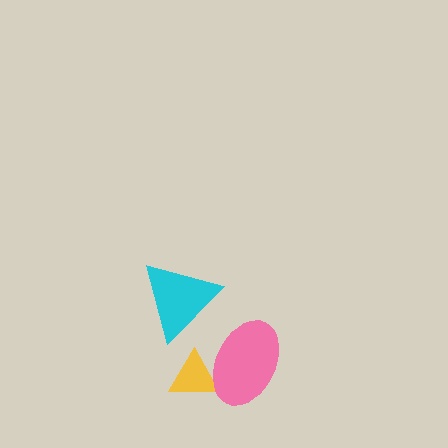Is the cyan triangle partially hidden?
No, no other shape covers it.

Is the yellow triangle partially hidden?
Yes, it is partially covered by another shape.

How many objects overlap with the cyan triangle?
0 objects overlap with the cyan triangle.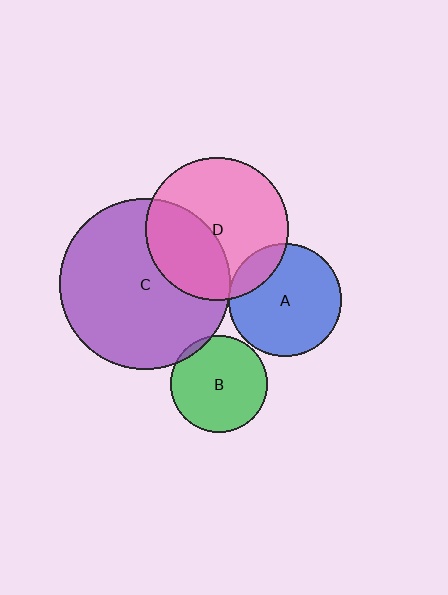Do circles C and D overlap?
Yes.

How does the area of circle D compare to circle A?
Approximately 1.6 times.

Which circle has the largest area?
Circle C (purple).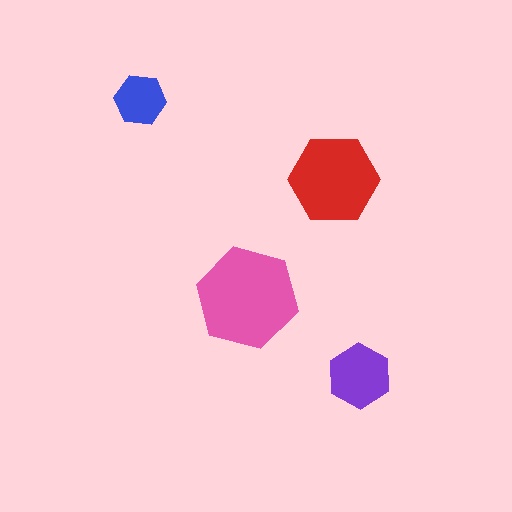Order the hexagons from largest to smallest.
the pink one, the red one, the purple one, the blue one.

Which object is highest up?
The blue hexagon is topmost.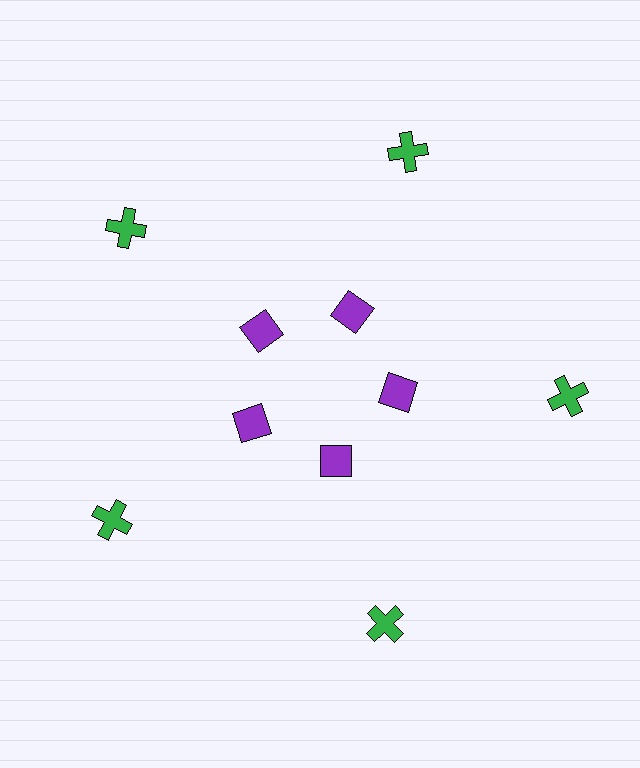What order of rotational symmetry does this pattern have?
This pattern has 5-fold rotational symmetry.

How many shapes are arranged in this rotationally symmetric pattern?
There are 10 shapes, arranged in 5 groups of 2.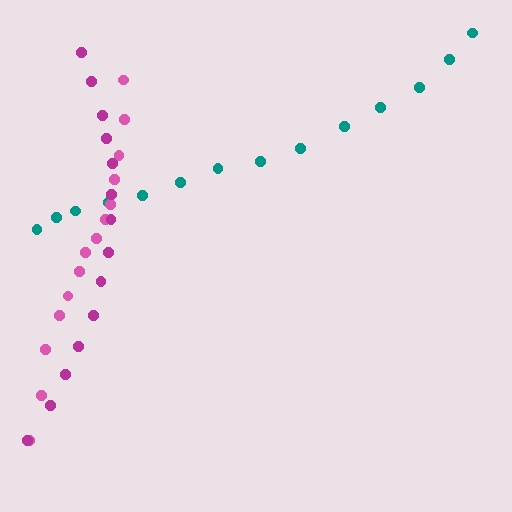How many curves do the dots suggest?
There are 3 distinct paths.